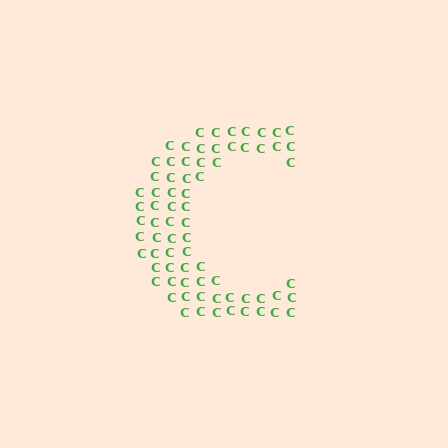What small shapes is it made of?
It is made of small letter C's.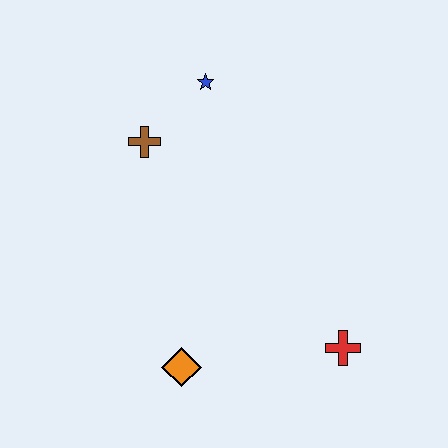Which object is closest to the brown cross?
The blue star is closest to the brown cross.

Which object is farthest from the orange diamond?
The blue star is farthest from the orange diamond.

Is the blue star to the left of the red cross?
Yes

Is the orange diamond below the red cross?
Yes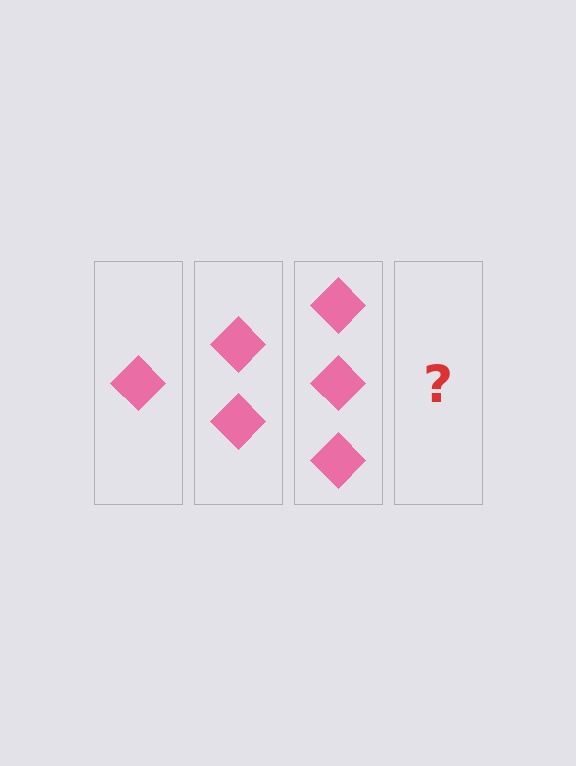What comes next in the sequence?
The next element should be 4 diamonds.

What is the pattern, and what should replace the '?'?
The pattern is that each step adds one more diamond. The '?' should be 4 diamonds.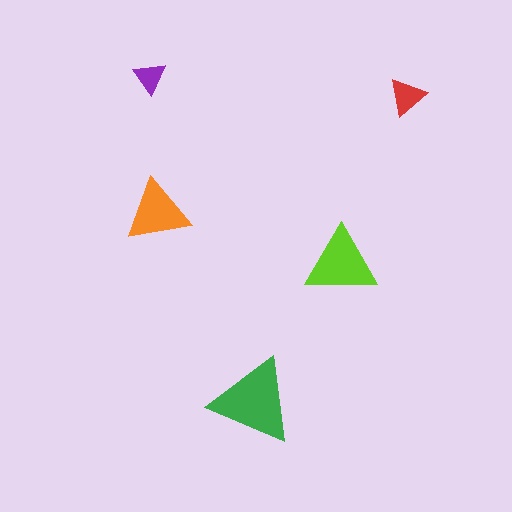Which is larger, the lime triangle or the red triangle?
The lime one.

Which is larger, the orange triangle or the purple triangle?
The orange one.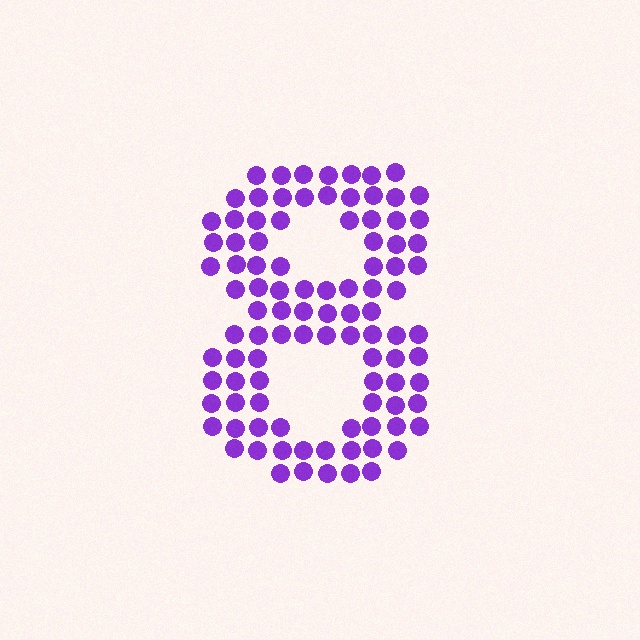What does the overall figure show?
The overall figure shows the digit 8.